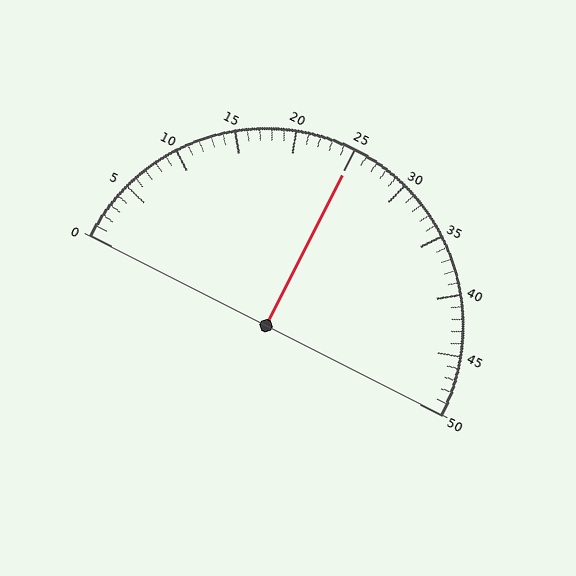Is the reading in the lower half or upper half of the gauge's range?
The reading is in the upper half of the range (0 to 50).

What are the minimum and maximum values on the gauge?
The gauge ranges from 0 to 50.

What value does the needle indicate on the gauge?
The needle indicates approximately 25.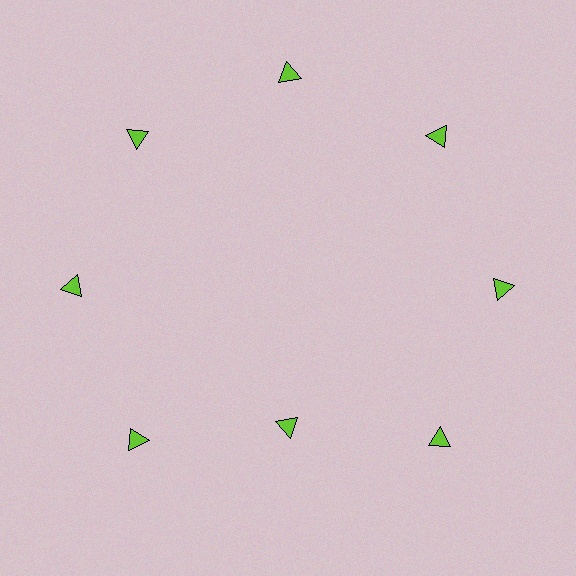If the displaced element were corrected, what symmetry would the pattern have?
It would have 8-fold rotational symmetry — the pattern would map onto itself every 45 degrees.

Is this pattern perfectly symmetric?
No. The 8 lime triangles are arranged in a ring, but one element near the 6 o'clock position is pulled inward toward the center, breaking the 8-fold rotational symmetry.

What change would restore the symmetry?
The symmetry would be restored by moving it outward, back onto the ring so that all 8 triangles sit at equal angles and equal distance from the center.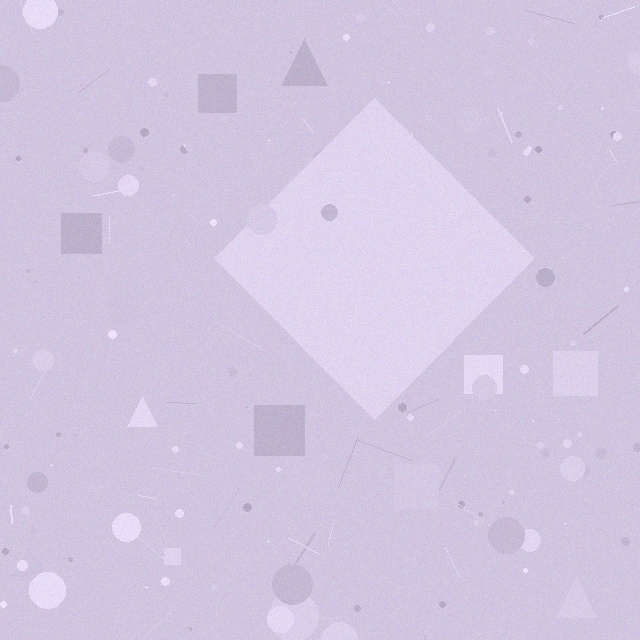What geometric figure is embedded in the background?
A diamond is embedded in the background.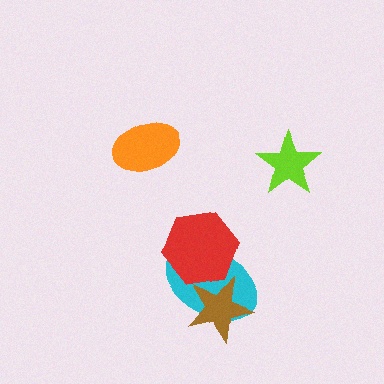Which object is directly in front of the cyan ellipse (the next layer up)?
The brown star is directly in front of the cyan ellipse.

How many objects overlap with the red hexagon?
2 objects overlap with the red hexagon.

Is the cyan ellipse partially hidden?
Yes, it is partially covered by another shape.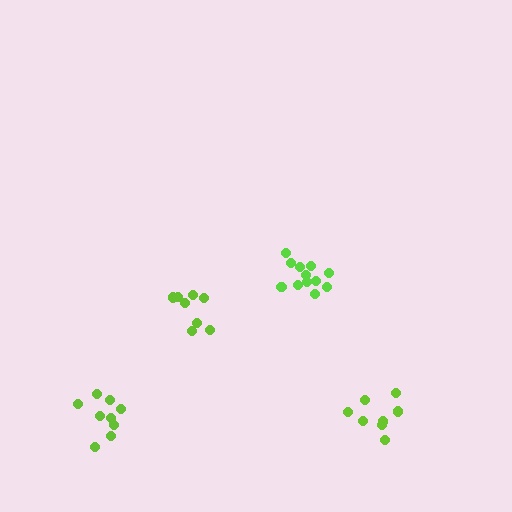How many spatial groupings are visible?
There are 4 spatial groupings.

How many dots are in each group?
Group 1: 8 dots, Group 2: 8 dots, Group 3: 12 dots, Group 4: 9 dots (37 total).